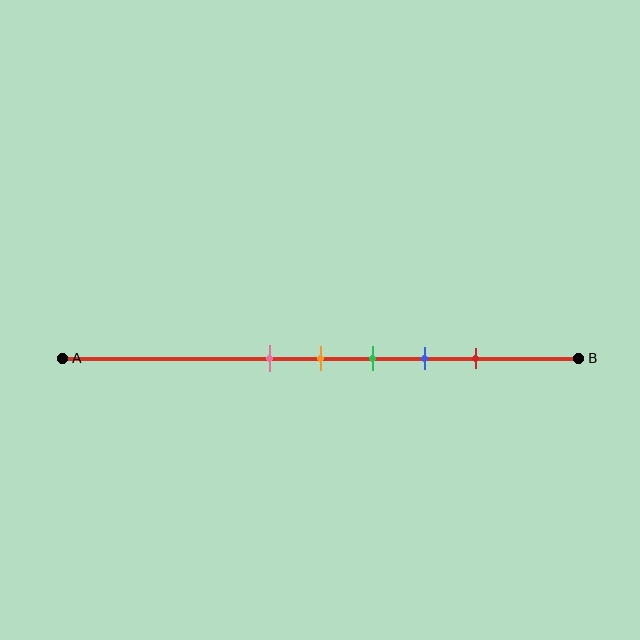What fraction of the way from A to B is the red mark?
The red mark is approximately 80% (0.8) of the way from A to B.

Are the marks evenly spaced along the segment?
Yes, the marks are approximately evenly spaced.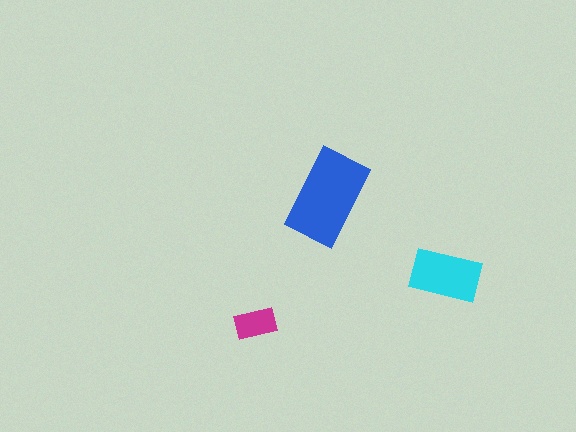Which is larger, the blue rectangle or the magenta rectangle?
The blue one.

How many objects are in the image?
There are 3 objects in the image.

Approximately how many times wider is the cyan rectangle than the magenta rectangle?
About 1.5 times wider.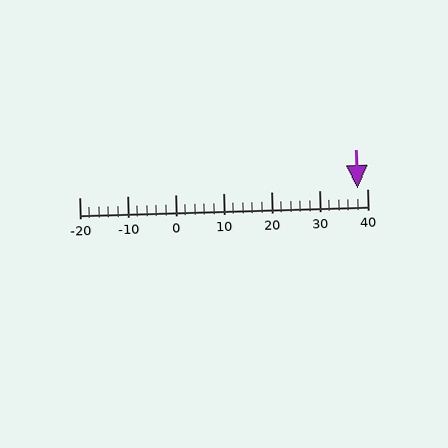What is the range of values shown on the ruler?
The ruler shows values from -20 to 40.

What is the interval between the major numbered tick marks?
The major tick marks are spaced 10 units apart.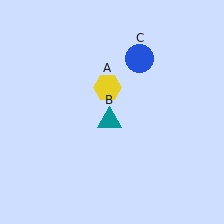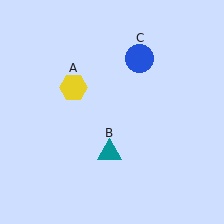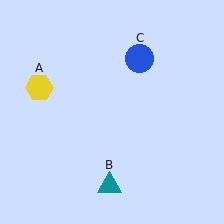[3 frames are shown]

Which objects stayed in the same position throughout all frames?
Blue circle (object C) remained stationary.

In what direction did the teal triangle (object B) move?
The teal triangle (object B) moved down.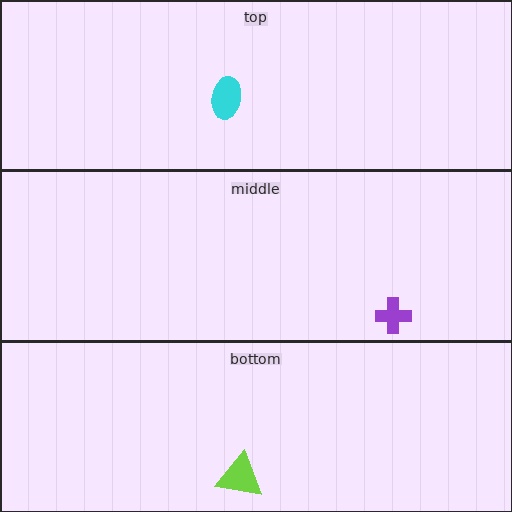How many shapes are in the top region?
1.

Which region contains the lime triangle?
The bottom region.